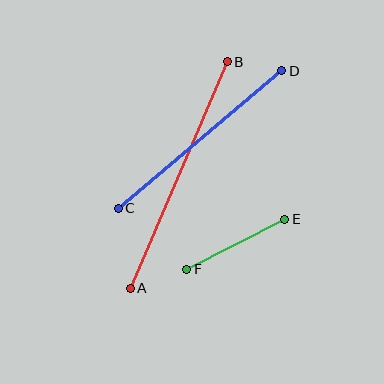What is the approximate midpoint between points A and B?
The midpoint is at approximately (179, 175) pixels.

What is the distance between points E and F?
The distance is approximately 110 pixels.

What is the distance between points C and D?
The distance is approximately 214 pixels.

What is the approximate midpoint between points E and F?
The midpoint is at approximately (236, 244) pixels.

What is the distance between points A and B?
The distance is approximately 246 pixels.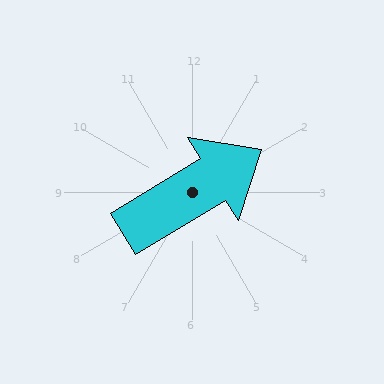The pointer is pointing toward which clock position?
Roughly 2 o'clock.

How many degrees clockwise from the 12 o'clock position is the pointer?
Approximately 59 degrees.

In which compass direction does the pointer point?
Northeast.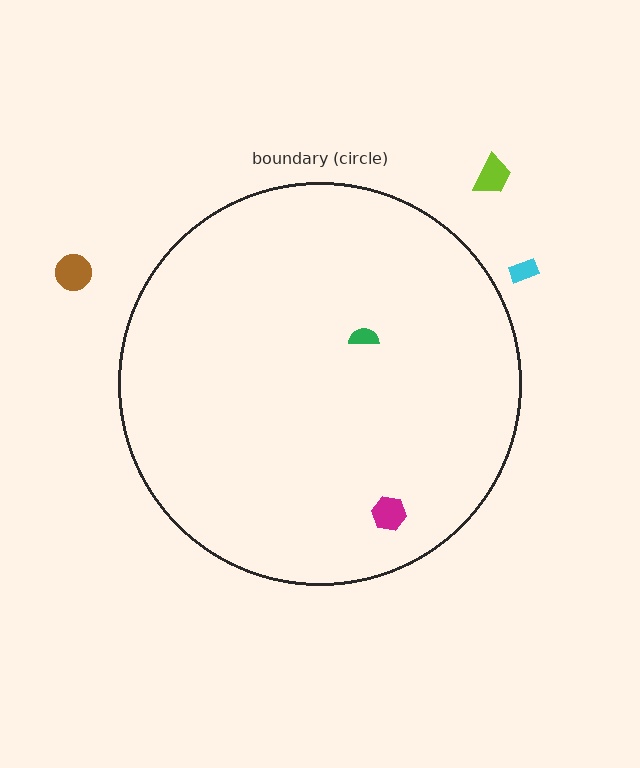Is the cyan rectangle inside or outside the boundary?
Outside.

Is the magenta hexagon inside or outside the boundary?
Inside.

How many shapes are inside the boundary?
2 inside, 3 outside.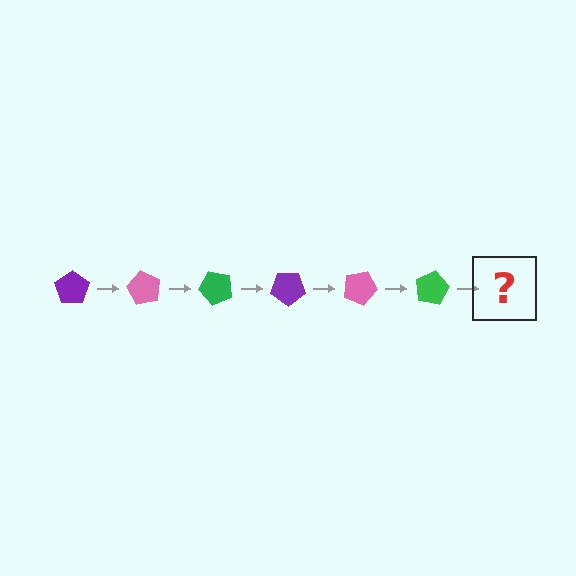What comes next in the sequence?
The next element should be a purple pentagon, rotated 360 degrees from the start.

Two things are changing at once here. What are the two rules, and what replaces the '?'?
The two rules are that it rotates 60 degrees each step and the color cycles through purple, pink, and green. The '?' should be a purple pentagon, rotated 360 degrees from the start.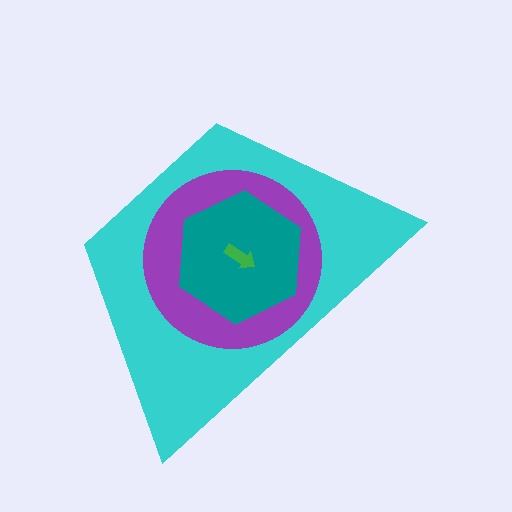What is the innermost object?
The green arrow.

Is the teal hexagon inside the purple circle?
Yes.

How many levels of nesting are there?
4.